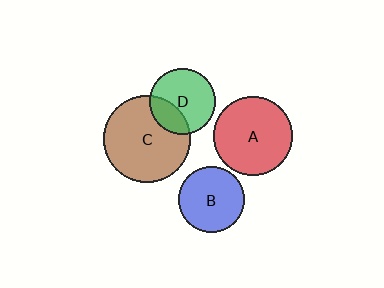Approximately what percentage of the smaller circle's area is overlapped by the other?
Approximately 30%.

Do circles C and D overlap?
Yes.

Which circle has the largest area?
Circle C (brown).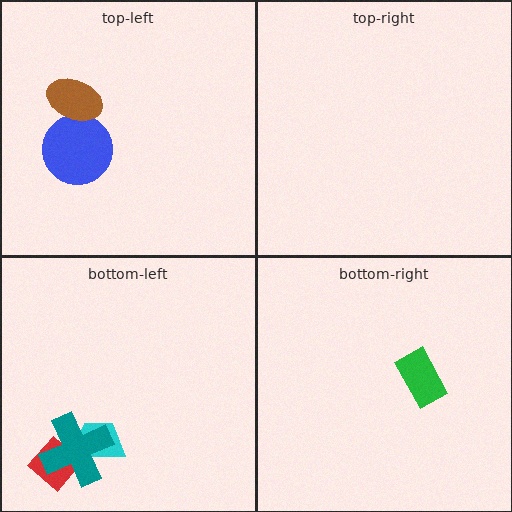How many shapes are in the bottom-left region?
3.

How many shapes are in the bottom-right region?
1.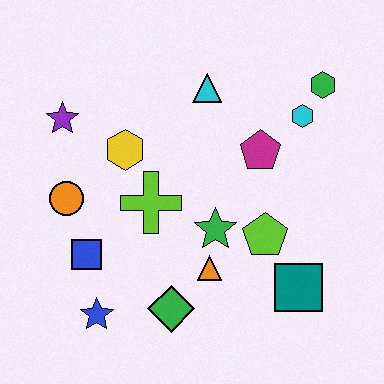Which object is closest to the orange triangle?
The green star is closest to the orange triangle.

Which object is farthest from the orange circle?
The green hexagon is farthest from the orange circle.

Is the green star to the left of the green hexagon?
Yes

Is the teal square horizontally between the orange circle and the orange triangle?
No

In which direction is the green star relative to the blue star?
The green star is to the right of the blue star.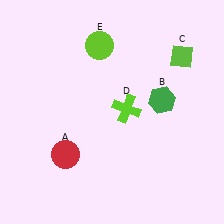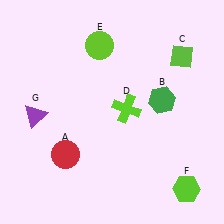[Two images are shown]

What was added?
A lime hexagon (F), a purple triangle (G) were added in Image 2.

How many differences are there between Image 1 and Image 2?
There are 2 differences between the two images.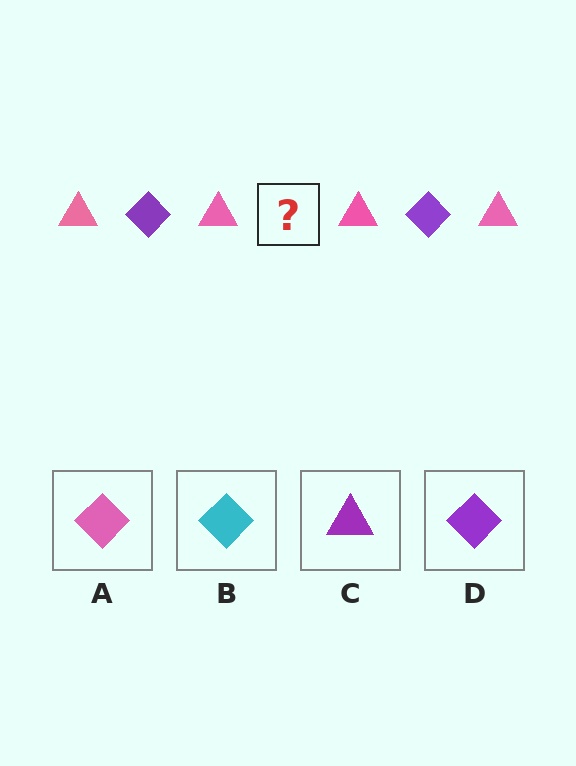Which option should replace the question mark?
Option D.